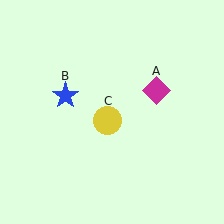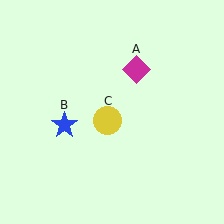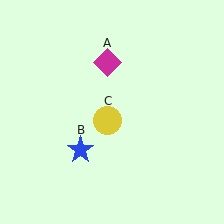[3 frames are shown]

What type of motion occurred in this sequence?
The magenta diamond (object A), blue star (object B) rotated counterclockwise around the center of the scene.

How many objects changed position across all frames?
2 objects changed position: magenta diamond (object A), blue star (object B).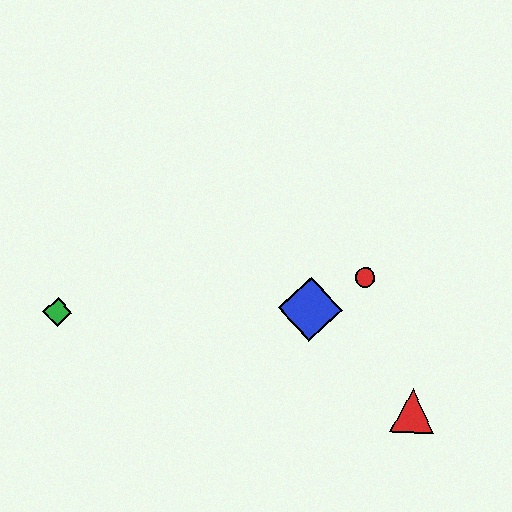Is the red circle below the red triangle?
No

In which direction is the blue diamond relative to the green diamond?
The blue diamond is to the right of the green diamond.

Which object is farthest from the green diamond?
The red triangle is farthest from the green diamond.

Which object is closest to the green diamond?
The blue diamond is closest to the green diamond.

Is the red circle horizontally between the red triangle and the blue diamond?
Yes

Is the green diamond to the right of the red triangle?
No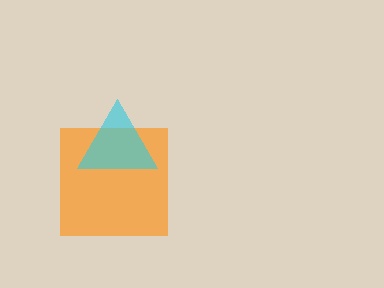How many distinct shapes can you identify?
There are 2 distinct shapes: an orange square, a cyan triangle.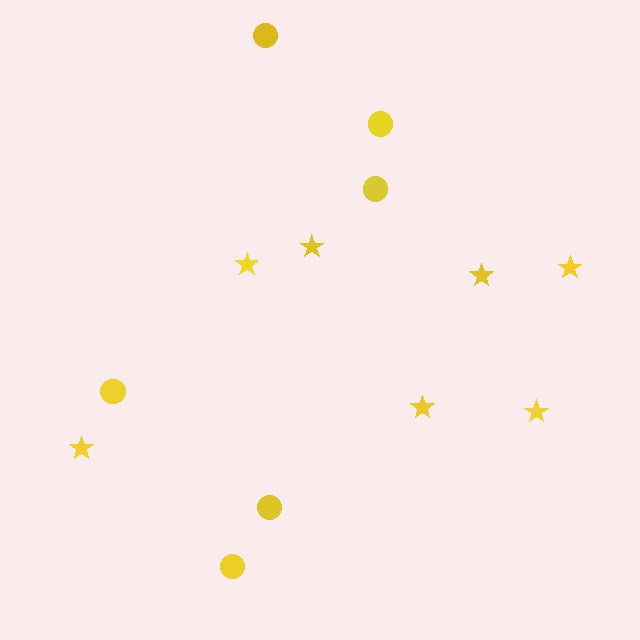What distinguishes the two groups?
There are 2 groups: one group of circles (6) and one group of stars (7).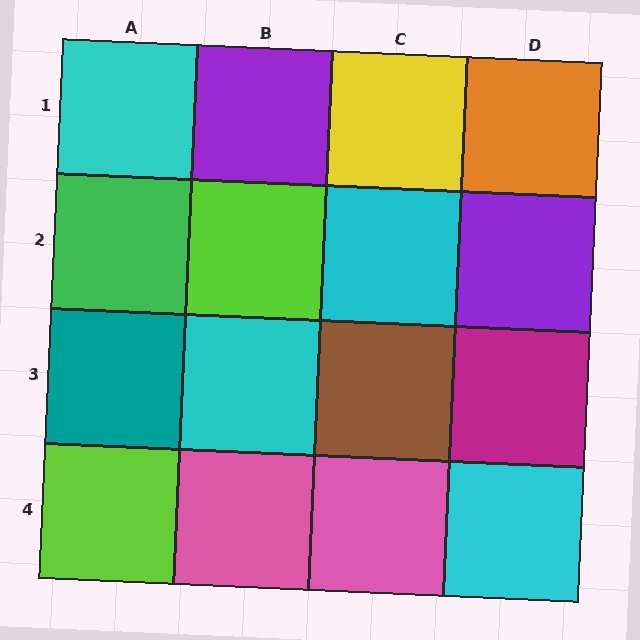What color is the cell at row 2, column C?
Cyan.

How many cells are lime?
2 cells are lime.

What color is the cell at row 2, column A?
Green.